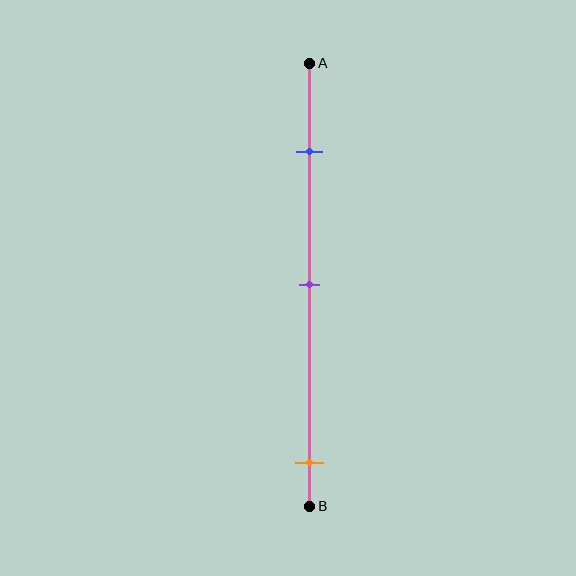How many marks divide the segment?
There are 3 marks dividing the segment.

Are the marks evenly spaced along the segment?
No, the marks are not evenly spaced.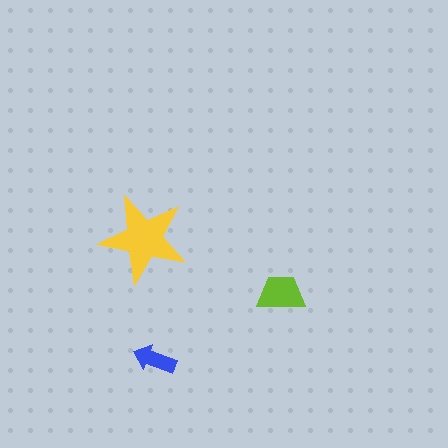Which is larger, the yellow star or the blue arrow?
The yellow star.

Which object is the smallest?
The blue arrow.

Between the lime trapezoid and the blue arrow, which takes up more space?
The lime trapezoid.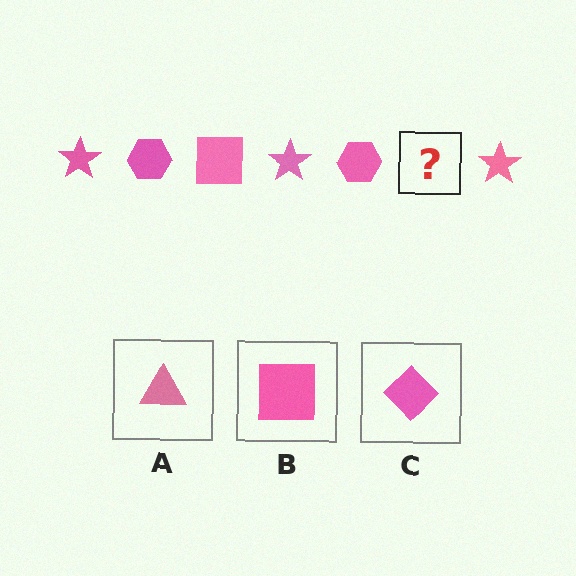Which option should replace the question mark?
Option B.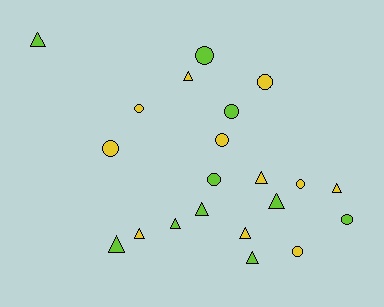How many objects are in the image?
There are 21 objects.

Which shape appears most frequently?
Triangle, with 11 objects.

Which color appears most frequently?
Yellow, with 11 objects.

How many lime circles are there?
There are 4 lime circles.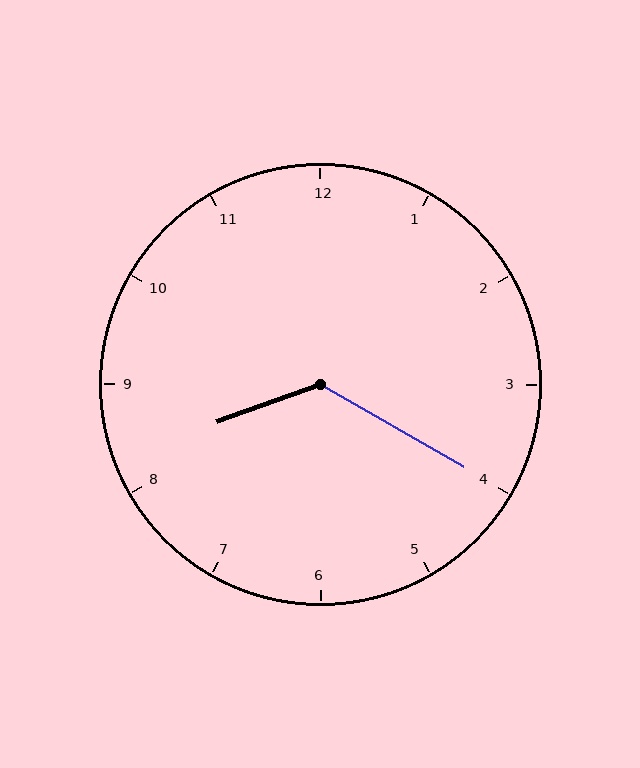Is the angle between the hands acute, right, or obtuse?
It is obtuse.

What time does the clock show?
8:20.